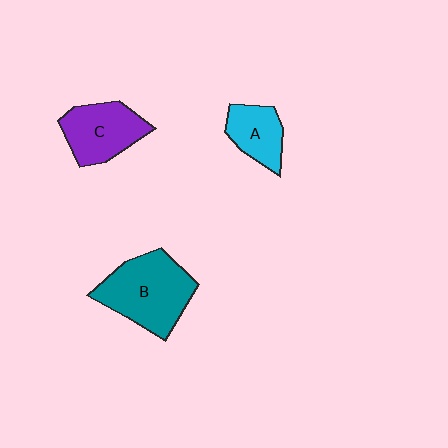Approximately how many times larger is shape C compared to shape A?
Approximately 1.4 times.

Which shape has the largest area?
Shape B (teal).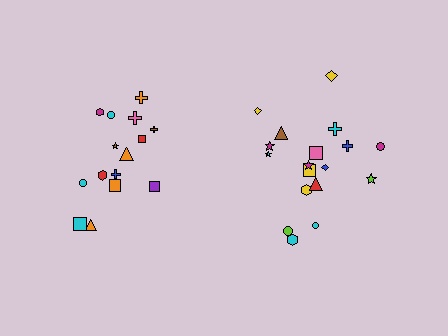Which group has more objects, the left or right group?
The right group.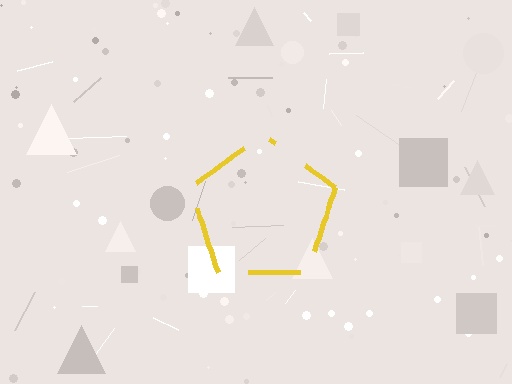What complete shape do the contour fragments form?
The contour fragments form a pentagon.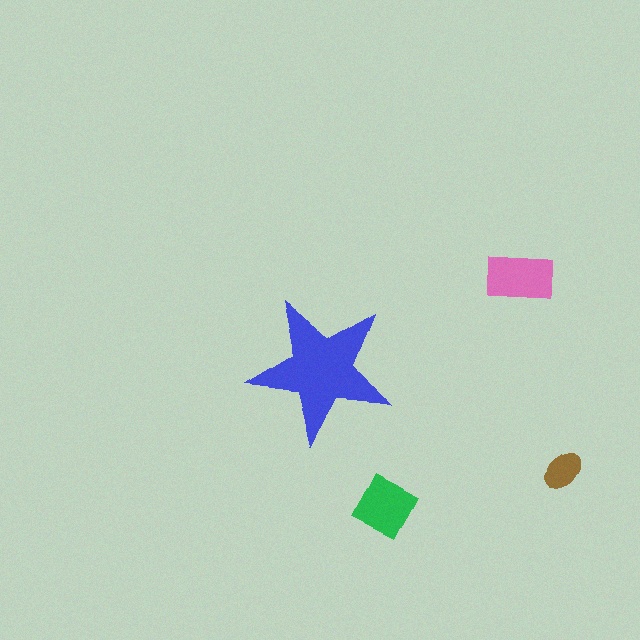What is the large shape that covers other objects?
A blue star.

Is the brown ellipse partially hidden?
No, the brown ellipse is fully visible.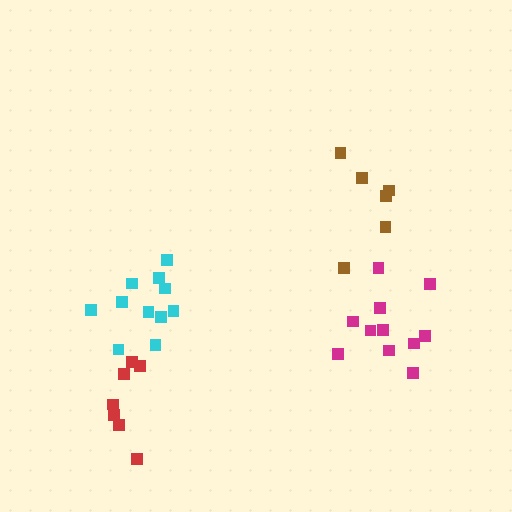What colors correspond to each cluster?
The clusters are colored: brown, magenta, red, cyan.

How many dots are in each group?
Group 1: 6 dots, Group 2: 11 dots, Group 3: 7 dots, Group 4: 11 dots (35 total).